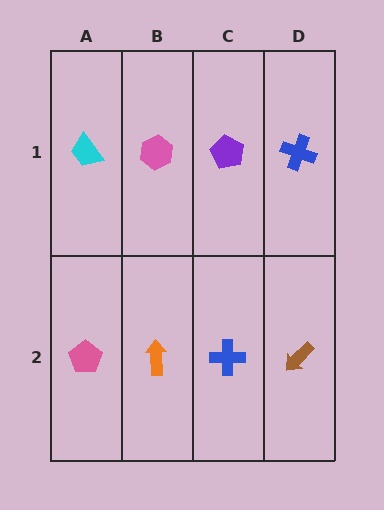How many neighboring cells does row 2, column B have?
3.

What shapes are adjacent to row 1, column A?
A pink pentagon (row 2, column A), a pink hexagon (row 1, column B).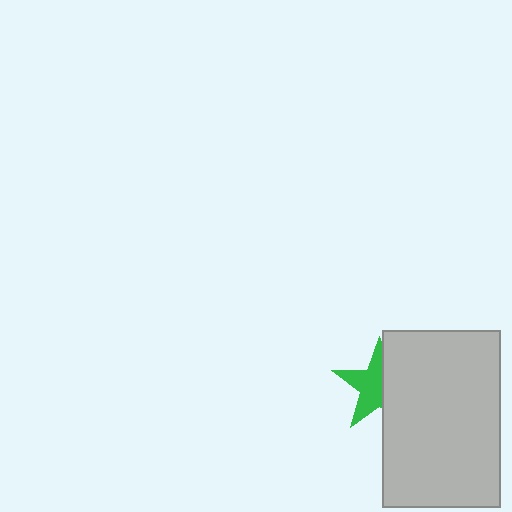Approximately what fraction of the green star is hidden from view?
Roughly 46% of the green star is hidden behind the light gray rectangle.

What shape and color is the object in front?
The object in front is a light gray rectangle.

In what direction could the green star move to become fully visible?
The green star could move left. That would shift it out from behind the light gray rectangle entirely.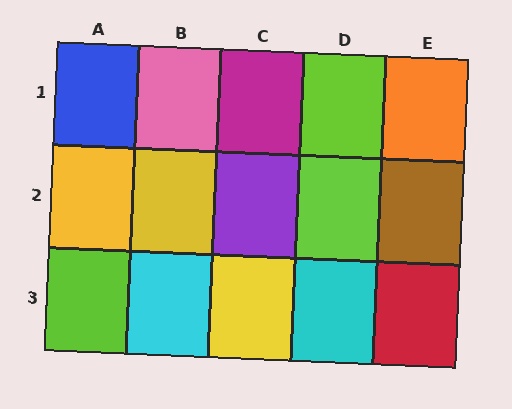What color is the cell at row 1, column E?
Orange.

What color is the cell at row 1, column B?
Pink.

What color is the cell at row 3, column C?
Yellow.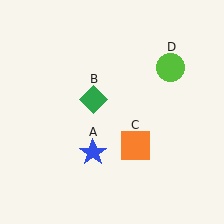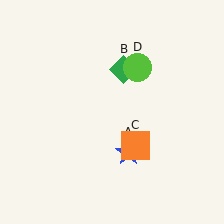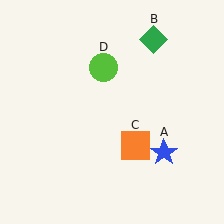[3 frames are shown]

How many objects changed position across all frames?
3 objects changed position: blue star (object A), green diamond (object B), lime circle (object D).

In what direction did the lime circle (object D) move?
The lime circle (object D) moved left.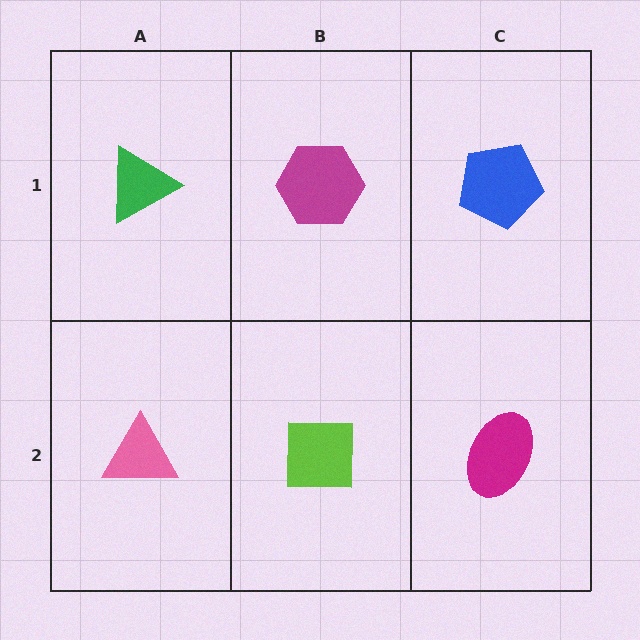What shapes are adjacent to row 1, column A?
A pink triangle (row 2, column A), a magenta hexagon (row 1, column B).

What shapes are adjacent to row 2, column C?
A blue pentagon (row 1, column C), a lime square (row 2, column B).